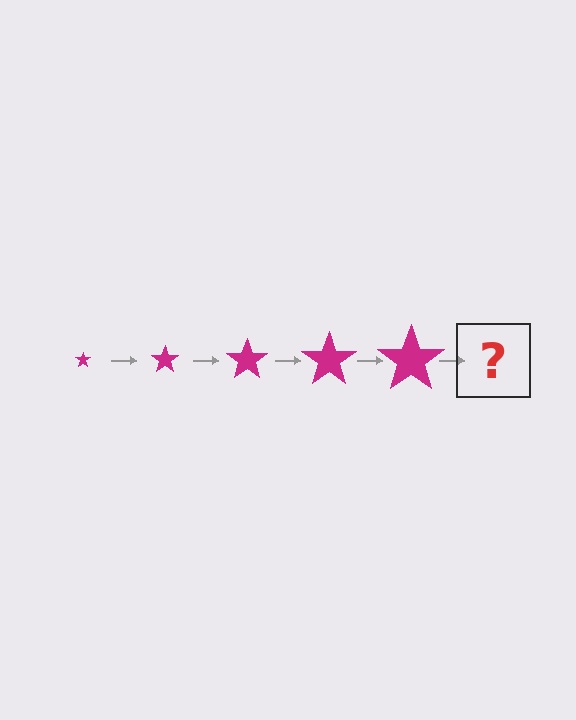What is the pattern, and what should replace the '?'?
The pattern is that the star gets progressively larger each step. The '?' should be a magenta star, larger than the previous one.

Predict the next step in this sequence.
The next step is a magenta star, larger than the previous one.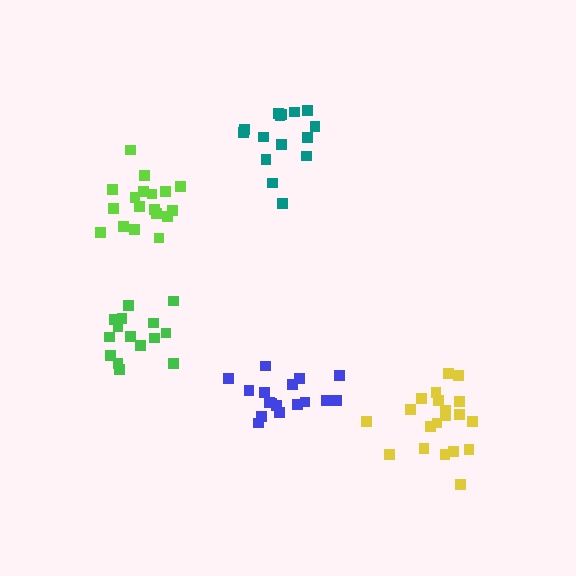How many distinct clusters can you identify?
There are 5 distinct clusters.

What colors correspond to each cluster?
The clusters are colored: lime, teal, green, yellow, blue.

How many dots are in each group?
Group 1: 18 dots, Group 2: 15 dots, Group 3: 15 dots, Group 4: 20 dots, Group 5: 17 dots (85 total).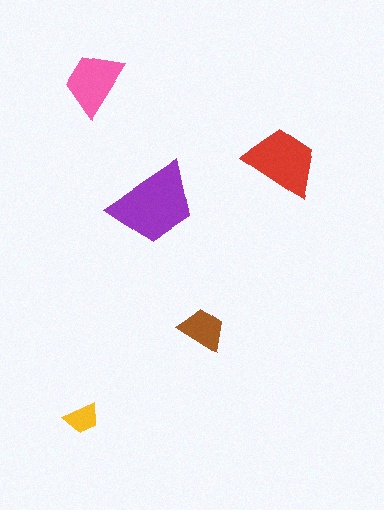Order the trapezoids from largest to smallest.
the purple one, the red one, the pink one, the brown one, the yellow one.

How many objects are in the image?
There are 5 objects in the image.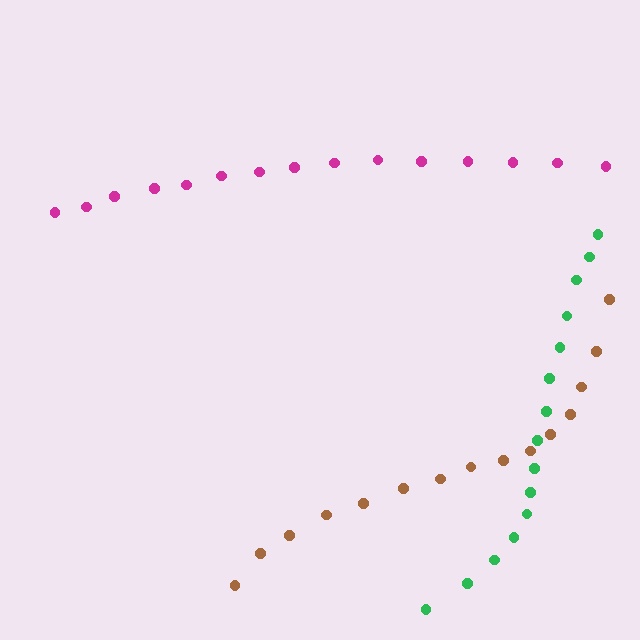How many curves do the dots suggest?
There are 3 distinct paths.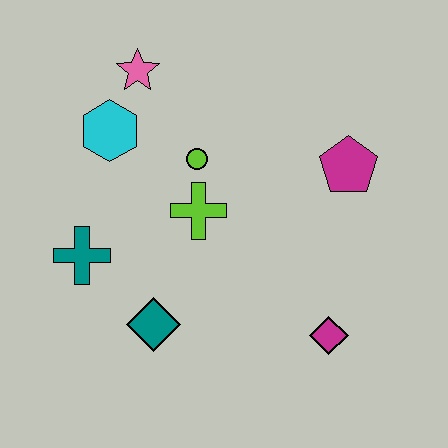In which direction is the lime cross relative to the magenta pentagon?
The lime cross is to the left of the magenta pentagon.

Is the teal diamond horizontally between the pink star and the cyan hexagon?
No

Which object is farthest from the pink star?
The magenta diamond is farthest from the pink star.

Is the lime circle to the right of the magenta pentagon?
No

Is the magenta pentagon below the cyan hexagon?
Yes